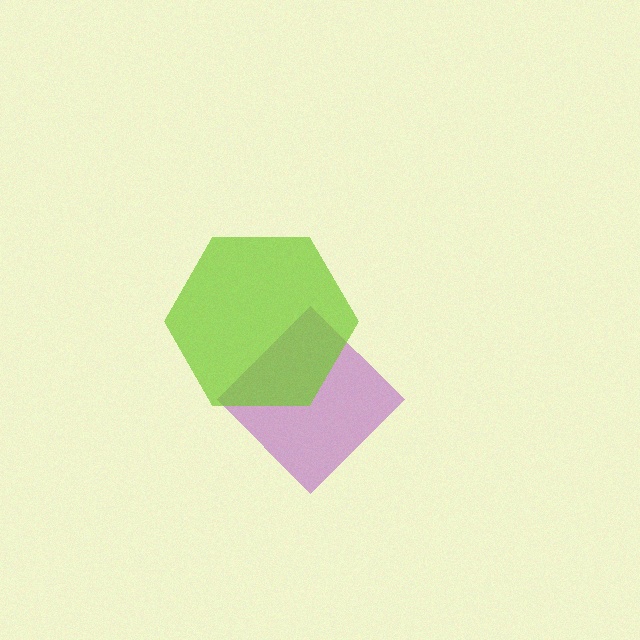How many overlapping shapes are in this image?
There are 2 overlapping shapes in the image.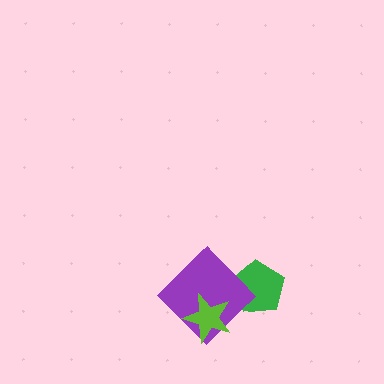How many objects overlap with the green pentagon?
1 object overlaps with the green pentagon.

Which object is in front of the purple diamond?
The lime star is in front of the purple diamond.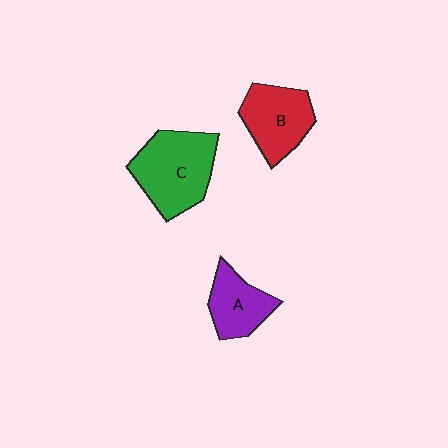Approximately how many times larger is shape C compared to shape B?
Approximately 1.3 times.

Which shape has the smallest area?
Shape A (purple).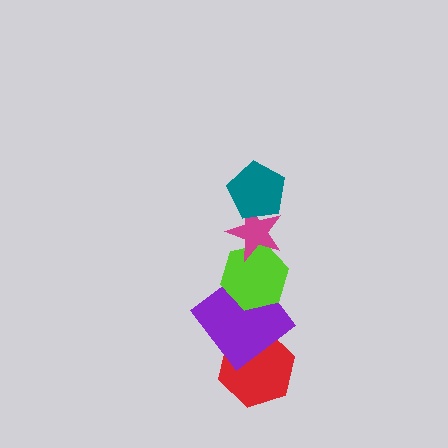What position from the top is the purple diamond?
The purple diamond is 4th from the top.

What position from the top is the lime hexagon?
The lime hexagon is 3rd from the top.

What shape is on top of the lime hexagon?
The magenta star is on top of the lime hexagon.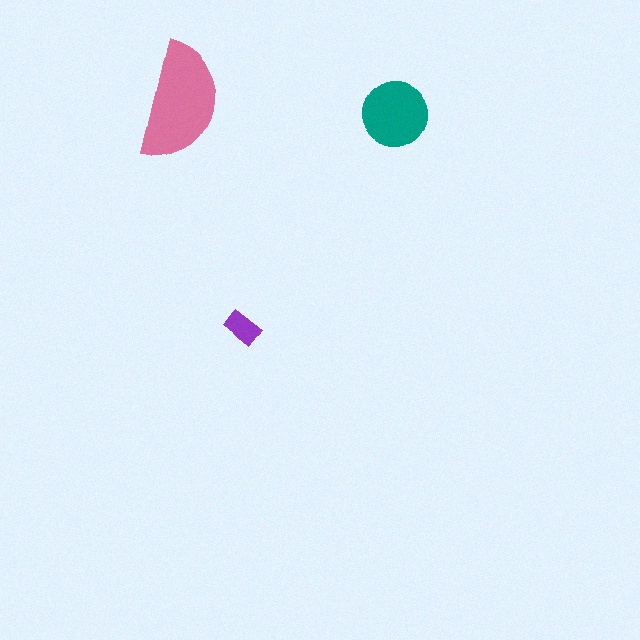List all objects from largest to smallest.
The pink semicircle, the teal circle, the purple rectangle.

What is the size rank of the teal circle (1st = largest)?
2nd.